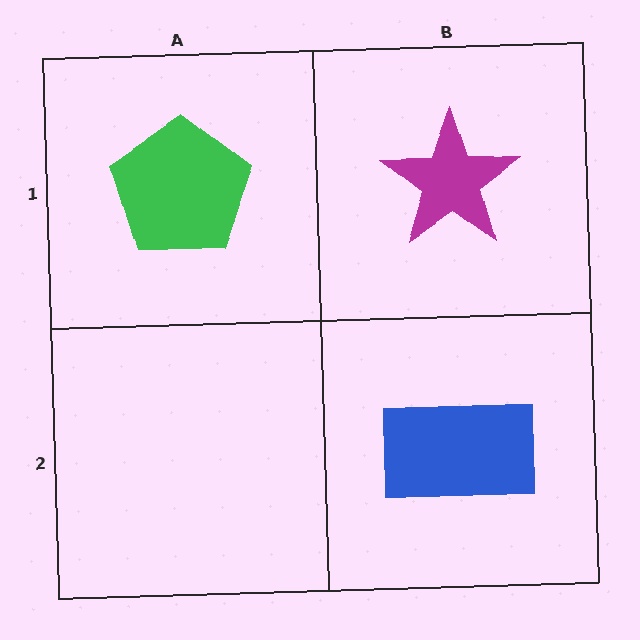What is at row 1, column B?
A magenta star.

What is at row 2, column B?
A blue rectangle.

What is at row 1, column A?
A green pentagon.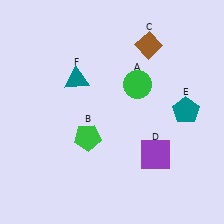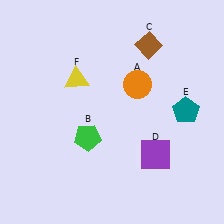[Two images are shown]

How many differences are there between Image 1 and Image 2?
There are 2 differences between the two images.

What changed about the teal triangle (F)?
In Image 1, F is teal. In Image 2, it changed to yellow.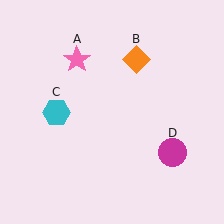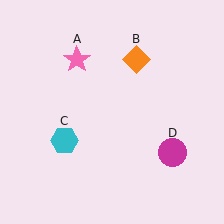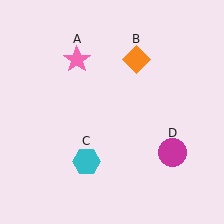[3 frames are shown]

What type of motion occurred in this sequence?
The cyan hexagon (object C) rotated counterclockwise around the center of the scene.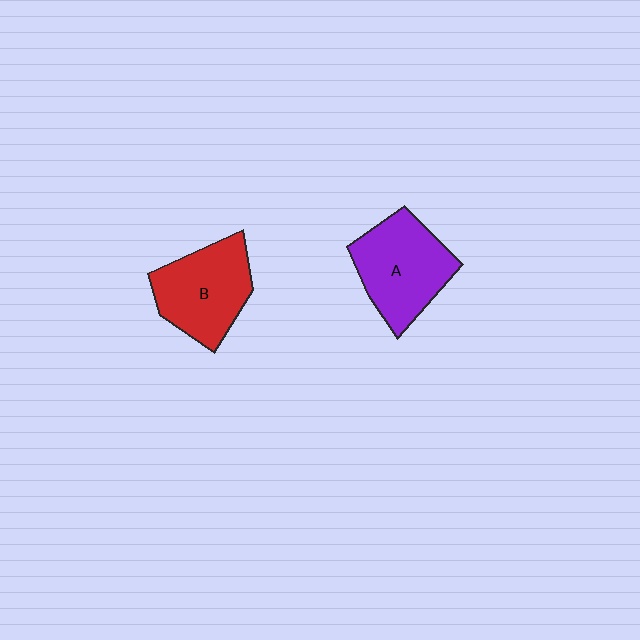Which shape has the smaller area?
Shape B (red).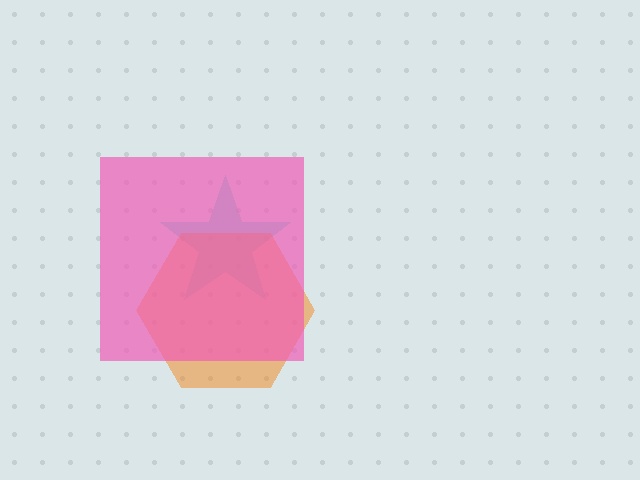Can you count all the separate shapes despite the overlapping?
Yes, there are 3 separate shapes.